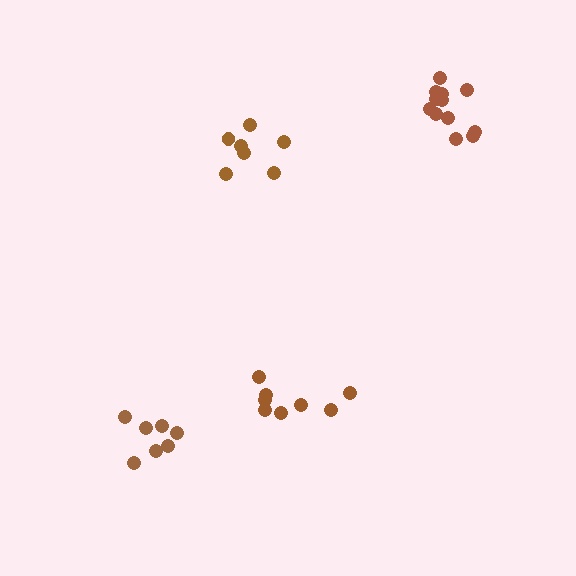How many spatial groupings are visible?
There are 4 spatial groupings.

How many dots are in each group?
Group 1: 8 dots, Group 2: 7 dots, Group 3: 7 dots, Group 4: 12 dots (34 total).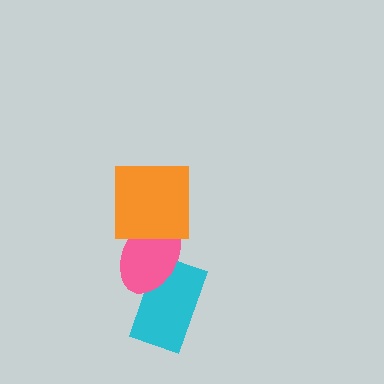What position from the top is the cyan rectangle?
The cyan rectangle is 3rd from the top.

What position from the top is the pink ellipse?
The pink ellipse is 2nd from the top.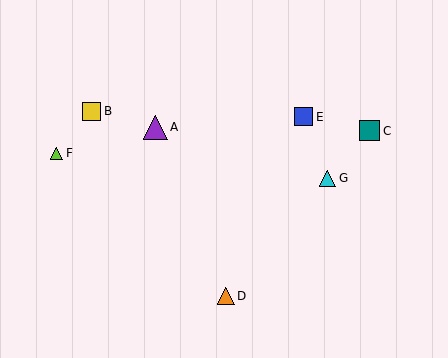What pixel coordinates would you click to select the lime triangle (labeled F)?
Click at (57, 153) to select the lime triangle F.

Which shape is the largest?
The purple triangle (labeled A) is the largest.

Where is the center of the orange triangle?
The center of the orange triangle is at (226, 296).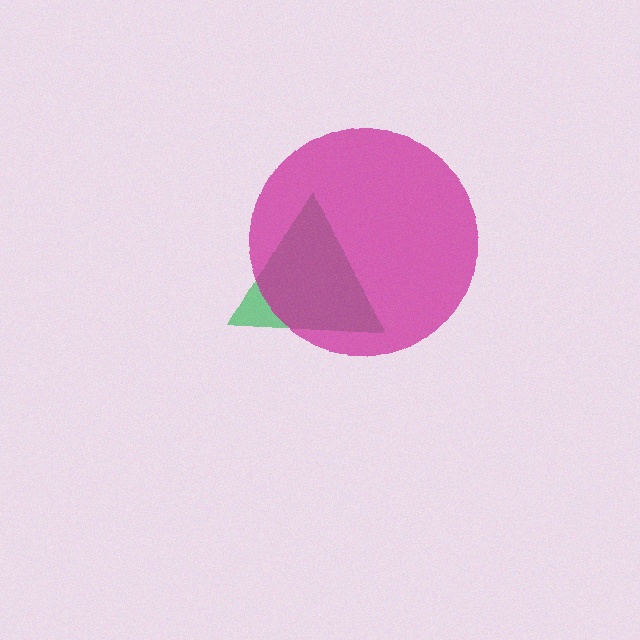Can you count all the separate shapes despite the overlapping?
Yes, there are 2 separate shapes.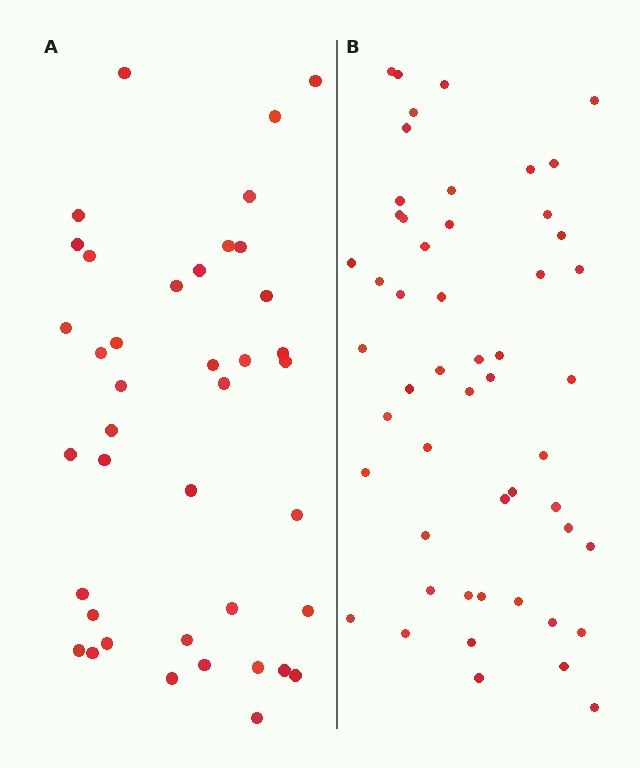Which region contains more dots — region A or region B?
Region B (the right region) has more dots.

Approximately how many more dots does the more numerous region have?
Region B has roughly 12 or so more dots than region A.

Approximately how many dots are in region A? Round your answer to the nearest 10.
About 40 dots.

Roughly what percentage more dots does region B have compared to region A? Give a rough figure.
About 30% more.